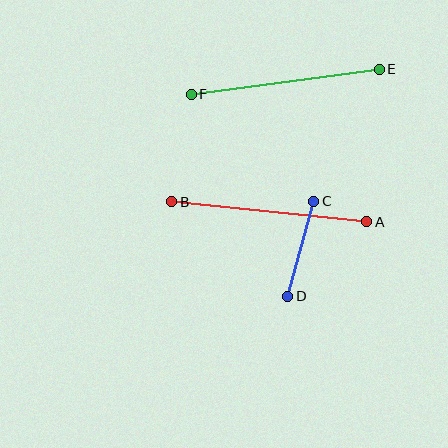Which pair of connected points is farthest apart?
Points A and B are farthest apart.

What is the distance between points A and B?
The distance is approximately 196 pixels.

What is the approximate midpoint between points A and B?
The midpoint is at approximately (269, 212) pixels.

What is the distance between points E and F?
The distance is approximately 190 pixels.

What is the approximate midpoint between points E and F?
The midpoint is at approximately (285, 82) pixels.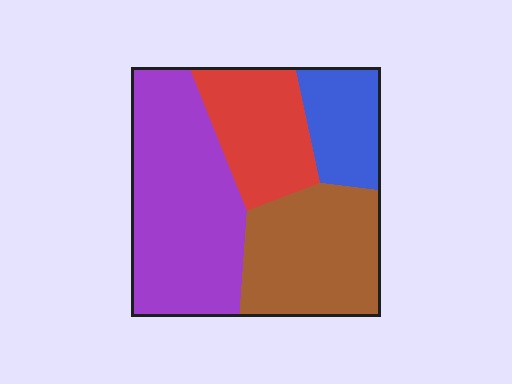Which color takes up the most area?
Purple, at roughly 40%.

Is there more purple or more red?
Purple.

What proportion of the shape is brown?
Brown covers roughly 25% of the shape.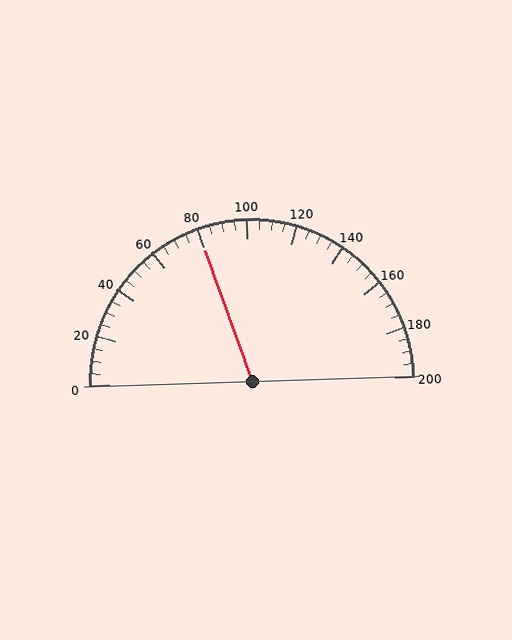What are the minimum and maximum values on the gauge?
The gauge ranges from 0 to 200.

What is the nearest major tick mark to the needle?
The nearest major tick mark is 80.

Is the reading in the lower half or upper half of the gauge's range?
The reading is in the lower half of the range (0 to 200).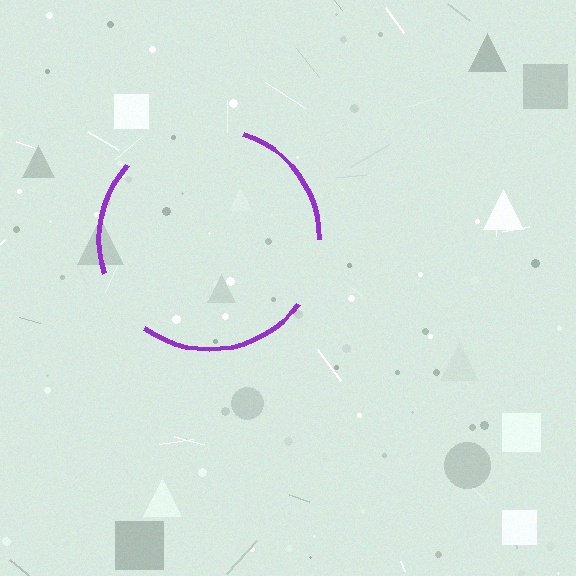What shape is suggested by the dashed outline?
The dashed outline suggests a circle.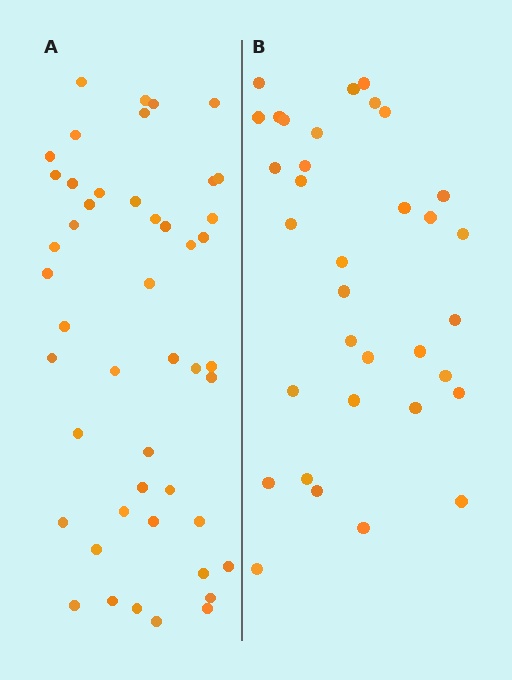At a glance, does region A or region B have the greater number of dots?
Region A (the left region) has more dots.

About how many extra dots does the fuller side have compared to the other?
Region A has approximately 15 more dots than region B.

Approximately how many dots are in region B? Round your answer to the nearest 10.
About 30 dots. (The exact count is 34, which rounds to 30.)